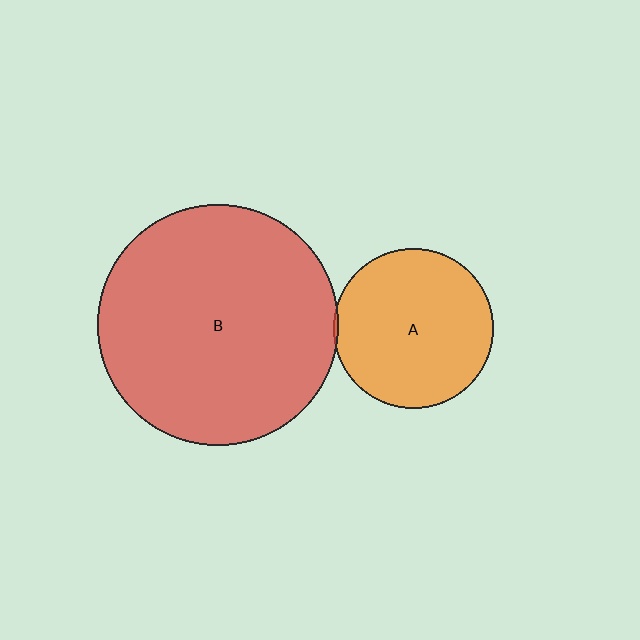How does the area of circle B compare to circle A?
Approximately 2.3 times.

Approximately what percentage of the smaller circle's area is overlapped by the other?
Approximately 5%.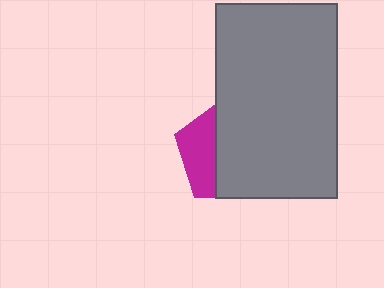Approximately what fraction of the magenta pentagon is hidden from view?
Roughly 66% of the magenta pentagon is hidden behind the gray rectangle.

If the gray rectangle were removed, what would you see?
You would see the complete magenta pentagon.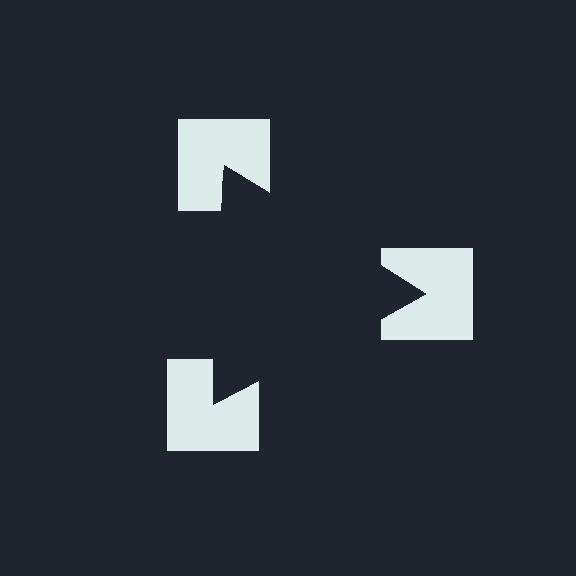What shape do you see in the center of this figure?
An illusory triangle — its edges are inferred from the aligned wedge cuts in the notched squares, not physically drawn.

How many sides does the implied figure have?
3 sides.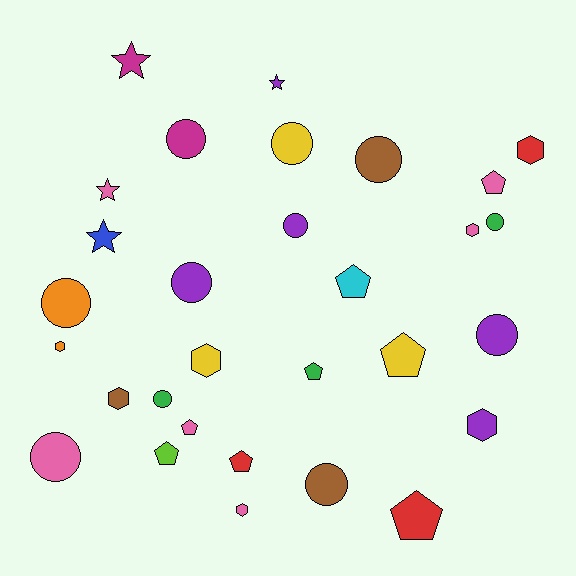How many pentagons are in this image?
There are 8 pentagons.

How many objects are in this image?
There are 30 objects.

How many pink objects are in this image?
There are 6 pink objects.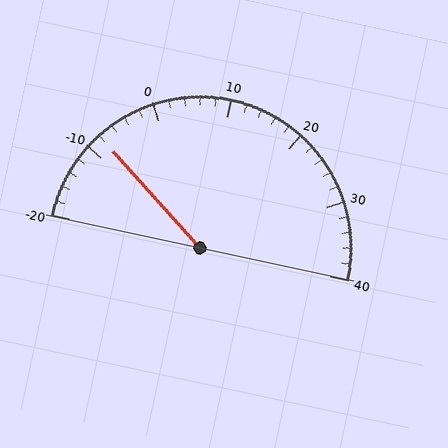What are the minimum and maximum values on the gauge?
The gauge ranges from -20 to 40.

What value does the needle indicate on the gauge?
The needle indicates approximately -8.